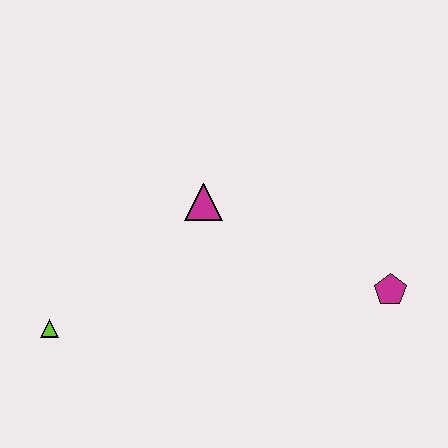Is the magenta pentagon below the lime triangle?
No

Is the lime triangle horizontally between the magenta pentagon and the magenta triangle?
No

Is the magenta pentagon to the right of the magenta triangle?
Yes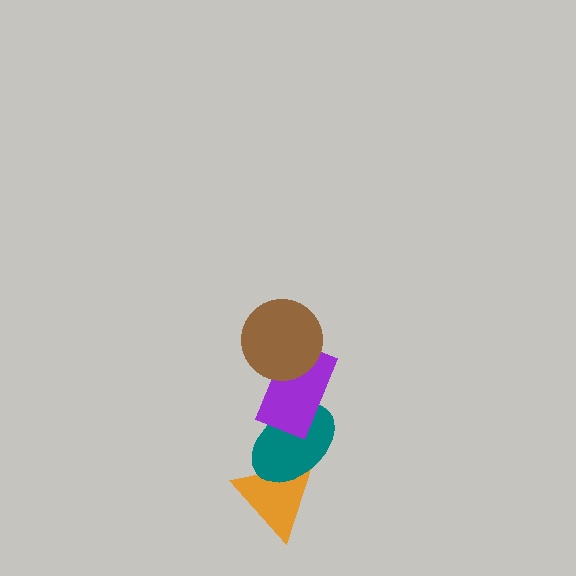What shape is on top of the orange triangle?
The teal ellipse is on top of the orange triangle.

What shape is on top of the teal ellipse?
The purple rectangle is on top of the teal ellipse.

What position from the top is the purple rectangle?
The purple rectangle is 2nd from the top.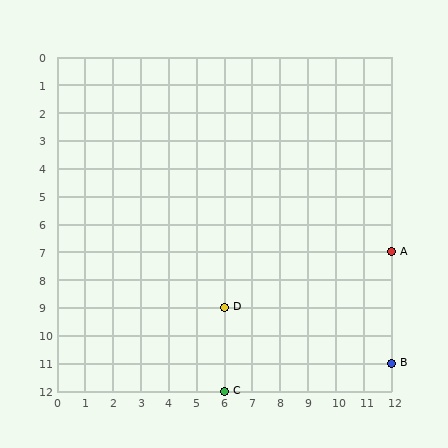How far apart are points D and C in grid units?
Points D and C are 3 rows apart.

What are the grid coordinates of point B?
Point B is at grid coordinates (12, 11).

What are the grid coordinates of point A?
Point A is at grid coordinates (12, 7).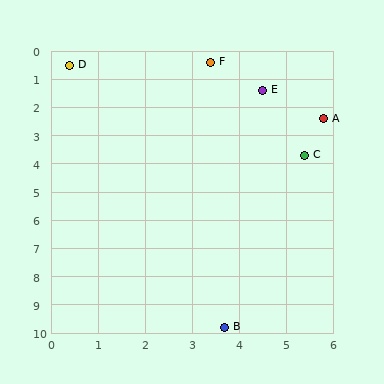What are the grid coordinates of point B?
Point B is at approximately (3.7, 9.8).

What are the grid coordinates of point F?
Point F is at approximately (3.4, 0.4).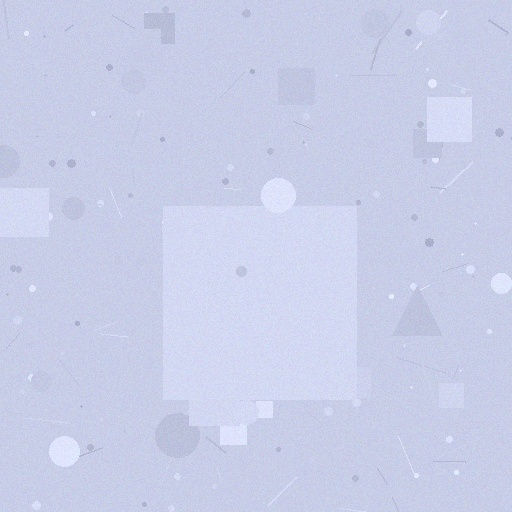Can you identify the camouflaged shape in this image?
The camouflaged shape is a square.